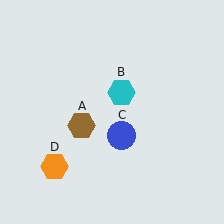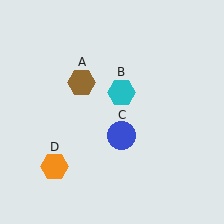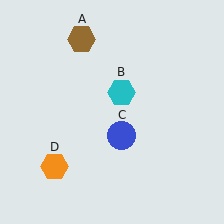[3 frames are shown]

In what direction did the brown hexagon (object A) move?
The brown hexagon (object A) moved up.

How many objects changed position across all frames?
1 object changed position: brown hexagon (object A).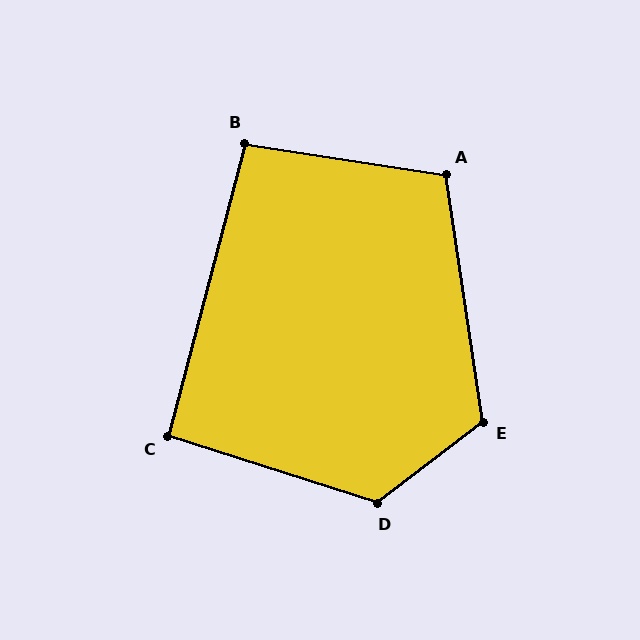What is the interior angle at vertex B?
Approximately 96 degrees (obtuse).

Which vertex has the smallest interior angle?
C, at approximately 93 degrees.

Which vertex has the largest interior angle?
D, at approximately 125 degrees.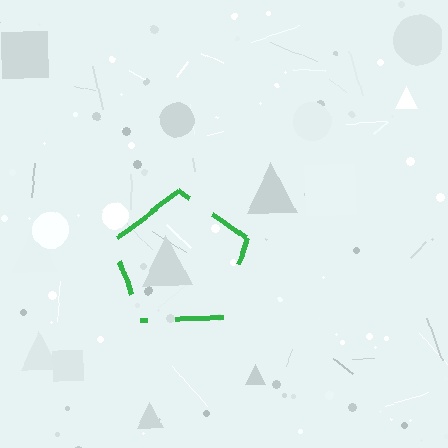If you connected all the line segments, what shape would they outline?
They would outline a pentagon.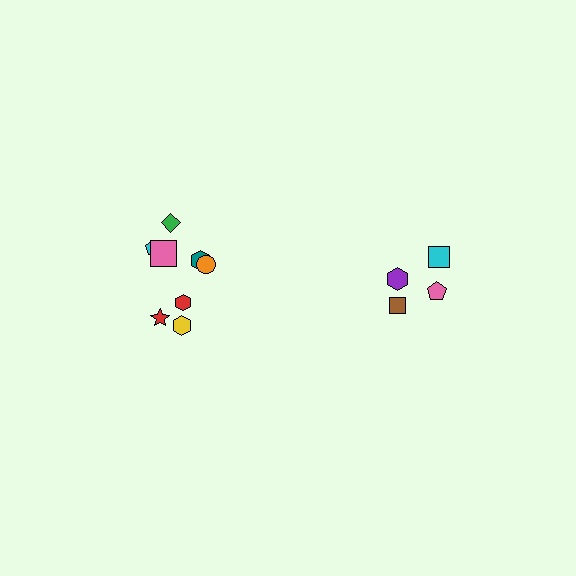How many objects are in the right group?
There are 4 objects.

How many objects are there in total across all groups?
There are 12 objects.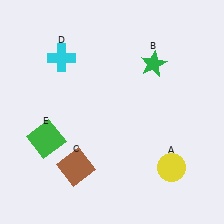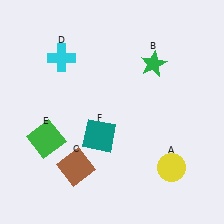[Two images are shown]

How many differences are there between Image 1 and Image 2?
There is 1 difference between the two images.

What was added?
A teal square (F) was added in Image 2.